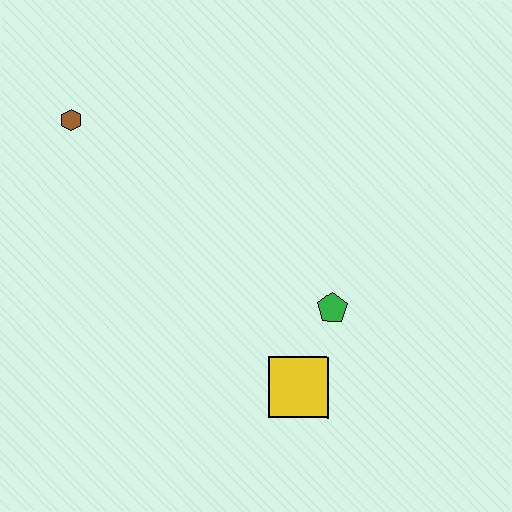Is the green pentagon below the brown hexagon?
Yes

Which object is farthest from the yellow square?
The brown hexagon is farthest from the yellow square.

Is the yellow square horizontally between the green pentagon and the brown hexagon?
Yes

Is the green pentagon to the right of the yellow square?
Yes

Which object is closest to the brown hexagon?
The green pentagon is closest to the brown hexagon.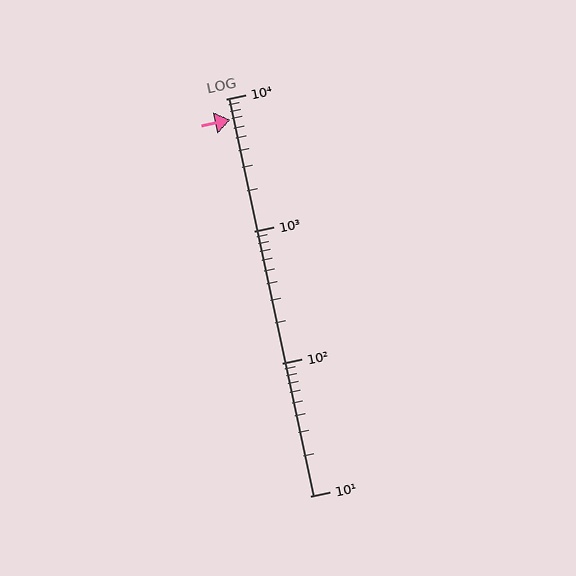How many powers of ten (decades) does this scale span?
The scale spans 3 decades, from 10 to 10000.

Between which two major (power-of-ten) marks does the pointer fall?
The pointer is between 1000 and 10000.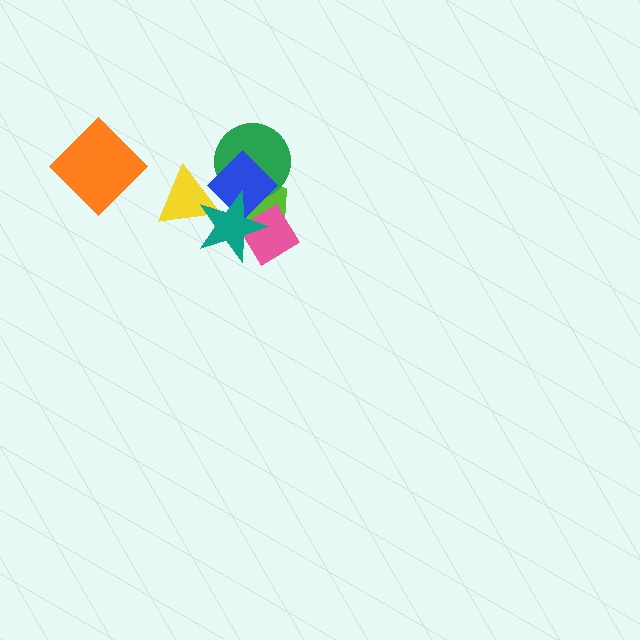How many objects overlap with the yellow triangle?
2 objects overlap with the yellow triangle.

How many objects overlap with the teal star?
5 objects overlap with the teal star.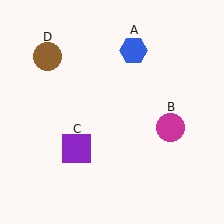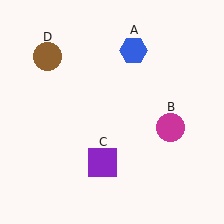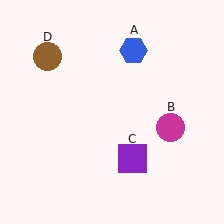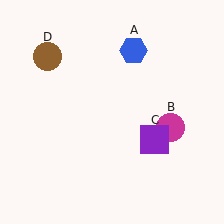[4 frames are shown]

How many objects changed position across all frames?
1 object changed position: purple square (object C).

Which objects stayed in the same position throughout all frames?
Blue hexagon (object A) and magenta circle (object B) and brown circle (object D) remained stationary.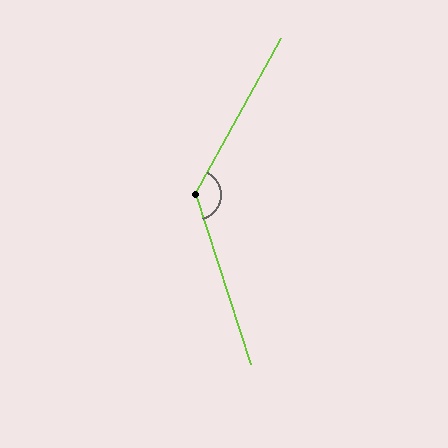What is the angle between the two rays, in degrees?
Approximately 133 degrees.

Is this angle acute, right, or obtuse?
It is obtuse.